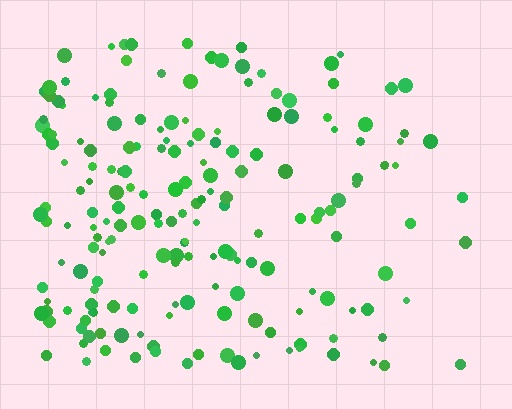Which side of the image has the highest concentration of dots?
The left.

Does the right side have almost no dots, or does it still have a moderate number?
Still a moderate number, just noticeably fewer than the left.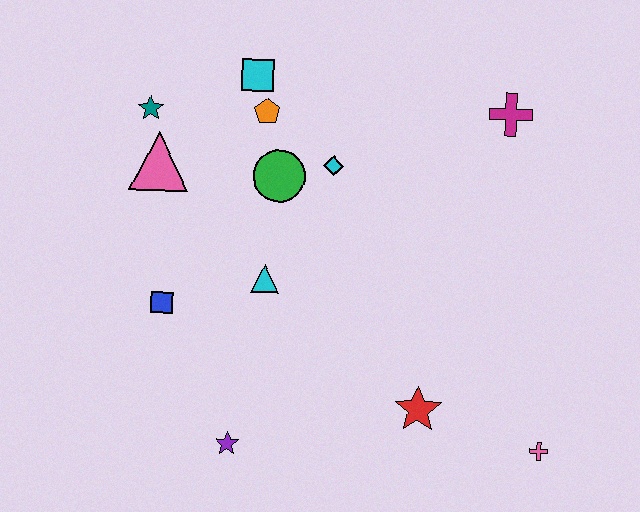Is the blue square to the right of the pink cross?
No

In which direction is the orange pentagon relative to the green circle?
The orange pentagon is above the green circle.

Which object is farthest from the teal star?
The pink cross is farthest from the teal star.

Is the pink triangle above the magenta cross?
No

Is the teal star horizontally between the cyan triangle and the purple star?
No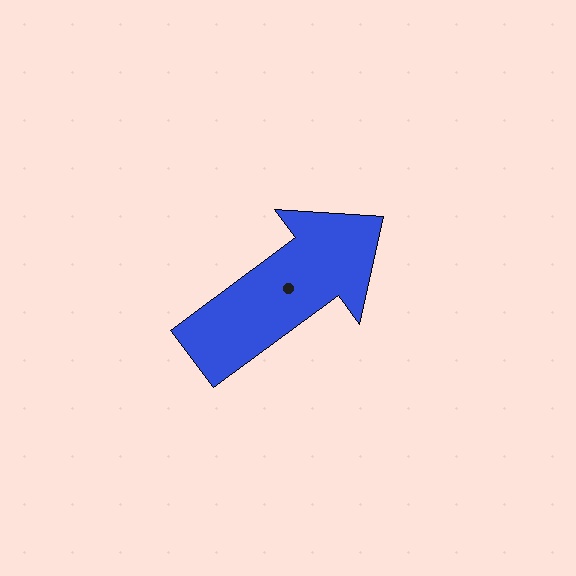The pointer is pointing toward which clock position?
Roughly 2 o'clock.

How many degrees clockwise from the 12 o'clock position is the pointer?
Approximately 53 degrees.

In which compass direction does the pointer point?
Northeast.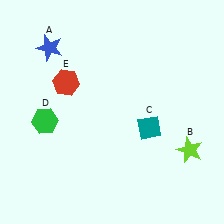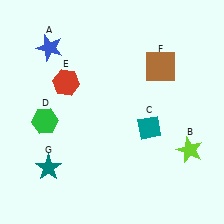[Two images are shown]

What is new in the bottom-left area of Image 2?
A teal star (G) was added in the bottom-left area of Image 2.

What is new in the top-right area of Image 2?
A brown square (F) was added in the top-right area of Image 2.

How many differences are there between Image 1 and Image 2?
There are 2 differences between the two images.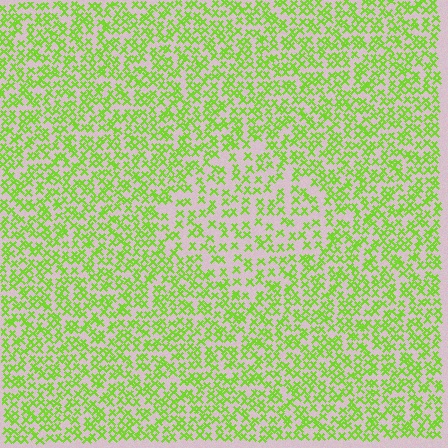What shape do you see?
I see a diamond.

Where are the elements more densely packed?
The elements are more densely packed outside the diamond boundary.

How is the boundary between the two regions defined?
The boundary is defined by a change in element density (approximately 1.7x ratio). All elements are the same color, size, and shape.